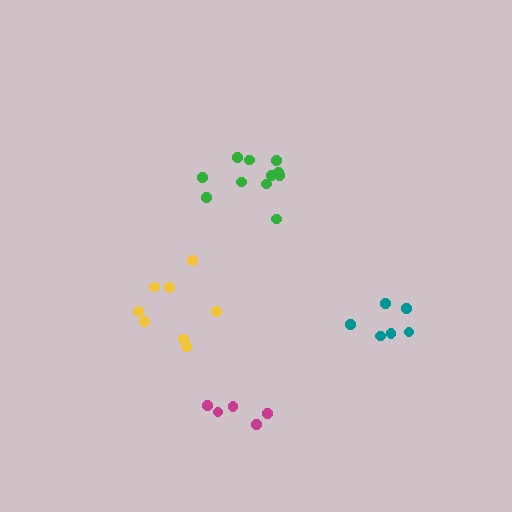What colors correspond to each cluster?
The clusters are colored: green, teal, magenta, yellow.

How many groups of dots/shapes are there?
There are 4 groups.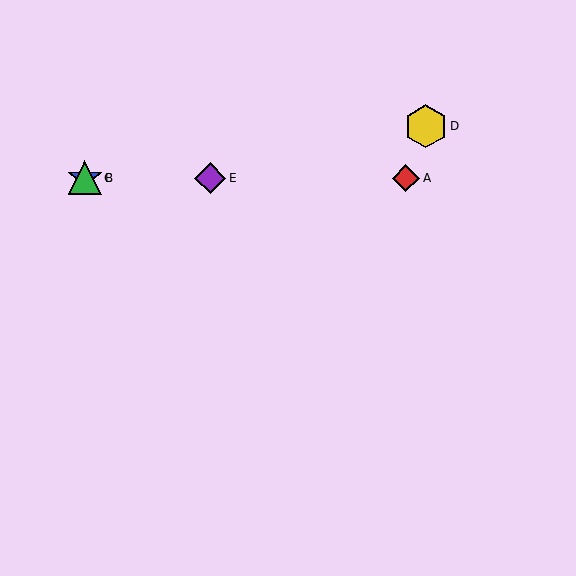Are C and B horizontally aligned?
Yes, both are at y≈178.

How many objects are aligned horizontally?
4 objects (A, B, C, E) are aligned horizontally.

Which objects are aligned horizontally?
Objects A, B, C, E are aligned horizontally.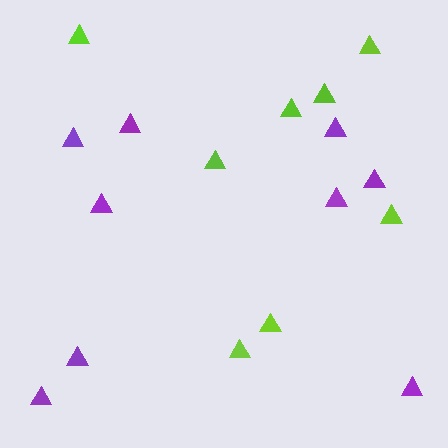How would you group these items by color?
There are 2 groups: one group of purple triangles (9) and one group of lime triangles (8).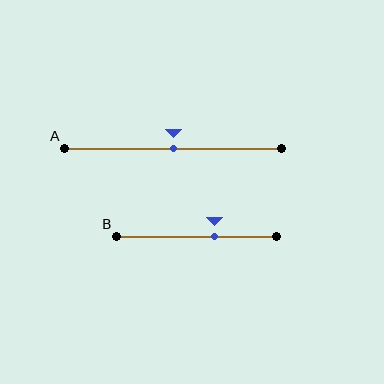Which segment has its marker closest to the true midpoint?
Segment A has its marker closest to the true midpoint.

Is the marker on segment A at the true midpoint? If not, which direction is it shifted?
Yes, the marker on segment A is at the true midpoint.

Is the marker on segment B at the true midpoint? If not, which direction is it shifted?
No, the marker on segment B is shifted to the right by about 11% of the segment length.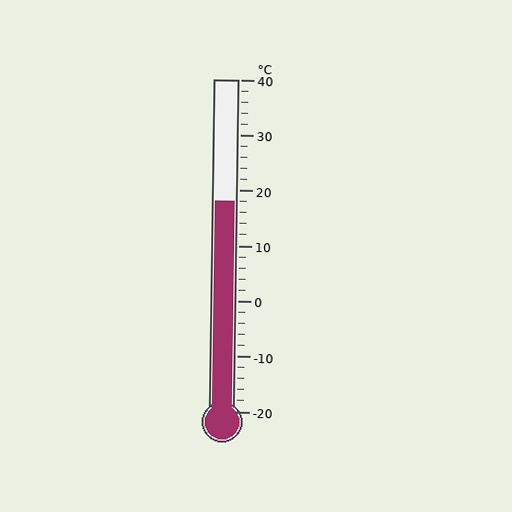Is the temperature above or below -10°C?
The temperature is above -10°C.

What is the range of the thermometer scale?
The thermometer scale ranges from -20°C to 40°C.